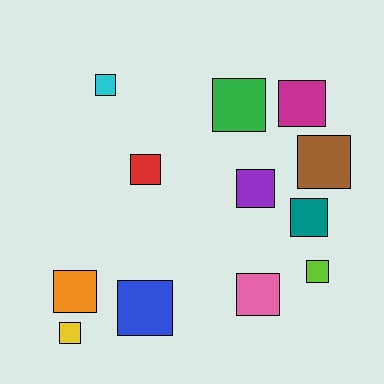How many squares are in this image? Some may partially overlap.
There are 12 squares.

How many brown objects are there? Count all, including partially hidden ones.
There is 1 brown object.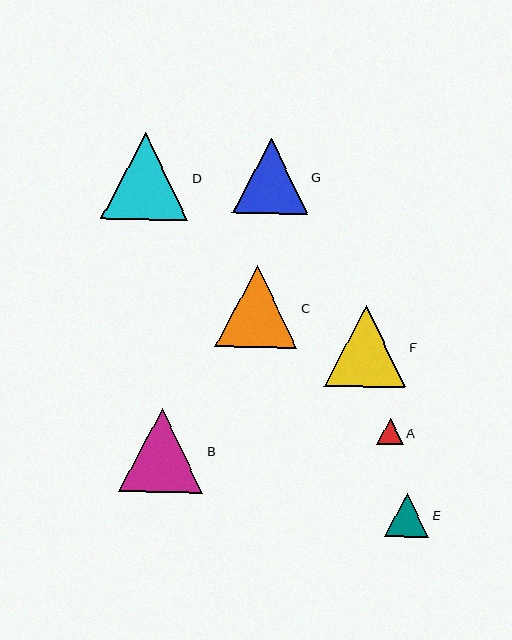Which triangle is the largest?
Triangle D is the largest with a size of approximately 87 pixels.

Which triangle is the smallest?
Triangle A is the smallest with a size of approximately 26 pixels.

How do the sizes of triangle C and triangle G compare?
Triangle C and triangle G are approximately the same size.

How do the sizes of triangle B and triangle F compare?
Triangle B and triangle F are approximately the same size.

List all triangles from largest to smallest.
From largest to smallest: D, B, C, F, G, E, A.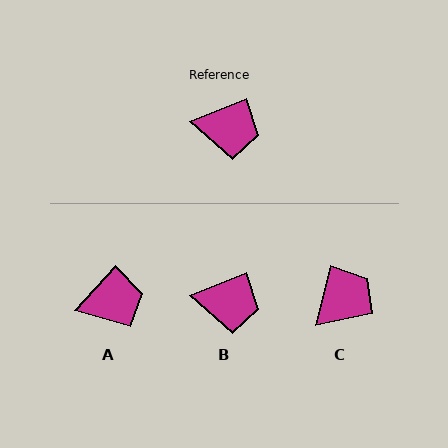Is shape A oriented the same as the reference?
No, it is off by about 26 degrees.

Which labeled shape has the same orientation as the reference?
B.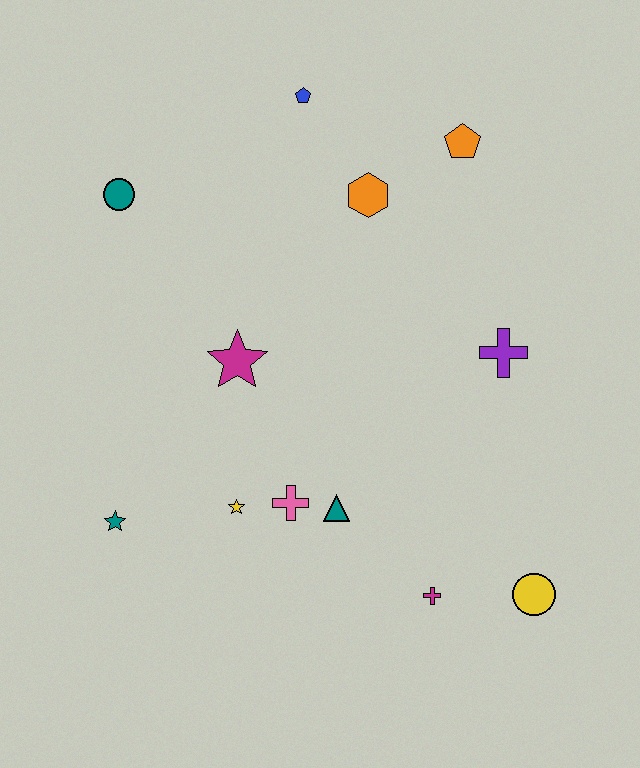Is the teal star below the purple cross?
Yes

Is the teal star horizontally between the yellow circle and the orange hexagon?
No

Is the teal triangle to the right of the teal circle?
Yes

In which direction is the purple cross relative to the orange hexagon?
The purple cross is below the orange hexagon.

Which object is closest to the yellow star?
The pink cross is closest to the yellow star.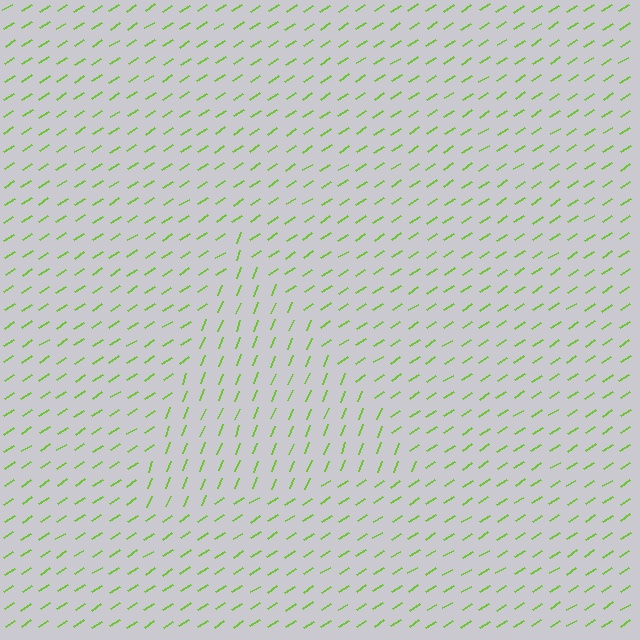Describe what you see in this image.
The image is filled with small lime line segments. A triangle region in the image has lines oriented differently from the surrounding lines, creating a visible texture boundary.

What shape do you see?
I see a triangle.